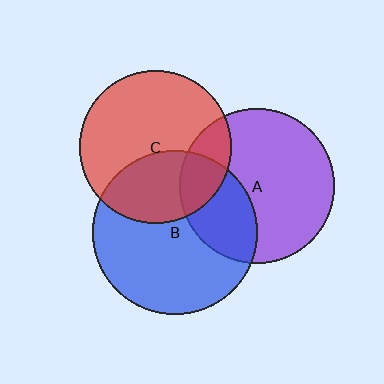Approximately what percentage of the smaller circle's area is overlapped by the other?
Approximately 20%.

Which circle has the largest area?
Circle B (blue).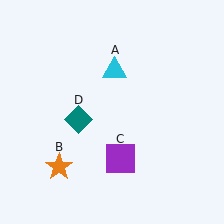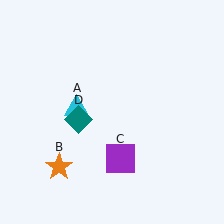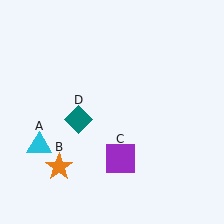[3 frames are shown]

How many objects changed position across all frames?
1 object changed position: cyan triangle (object A).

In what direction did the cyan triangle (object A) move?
The cyan triangle (object A) moved down and to the left.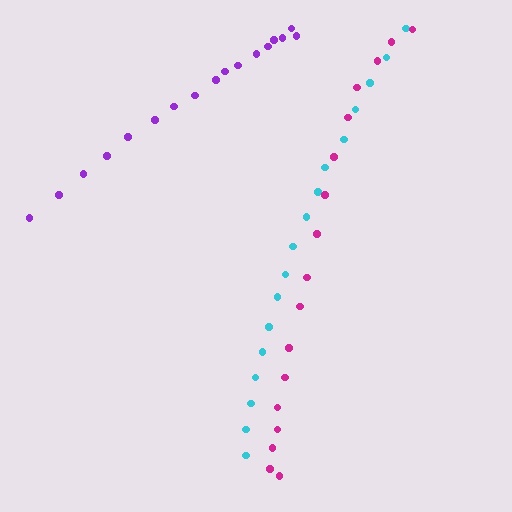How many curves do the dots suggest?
There are 3 distinct paths.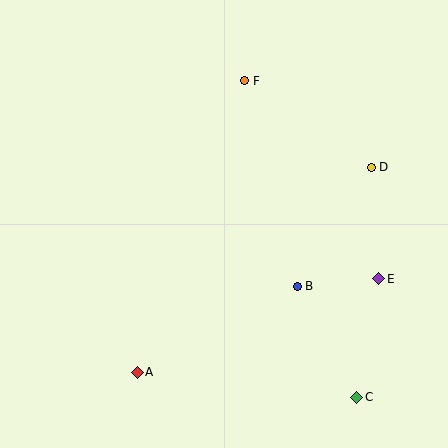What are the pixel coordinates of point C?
Point C is at (357, 397).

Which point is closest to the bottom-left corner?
Point A is closest to the bottom-left corner.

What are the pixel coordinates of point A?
Point A is at (137, 372).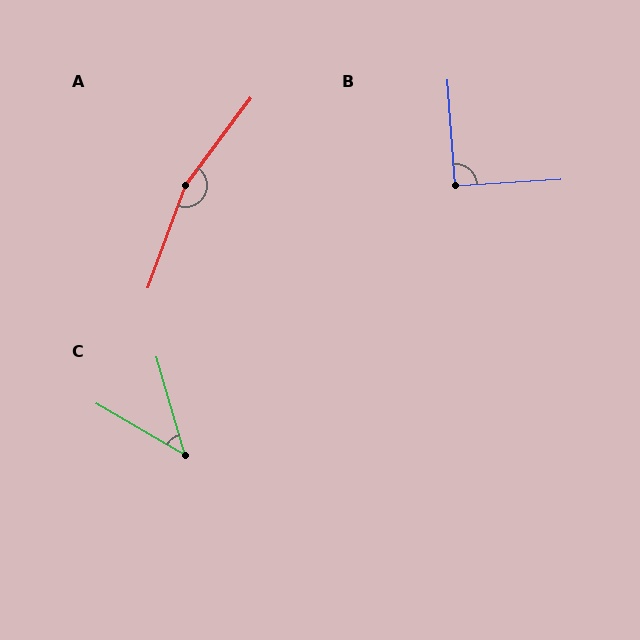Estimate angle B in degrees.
Approximately 91 degrees.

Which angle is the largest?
A, at approximately 163 degrees.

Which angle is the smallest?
C, at approximately 43 degrees.